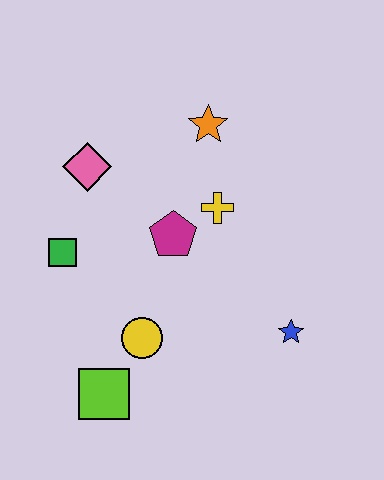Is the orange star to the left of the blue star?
Yes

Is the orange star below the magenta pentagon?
No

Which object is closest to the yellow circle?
The lime square is closest to the yellow circle.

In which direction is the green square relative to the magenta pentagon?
The green square is to the left of the magenta pentagon.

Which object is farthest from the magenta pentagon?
The lime square is farthest from the magenta pentagon.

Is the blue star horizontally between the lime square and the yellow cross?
No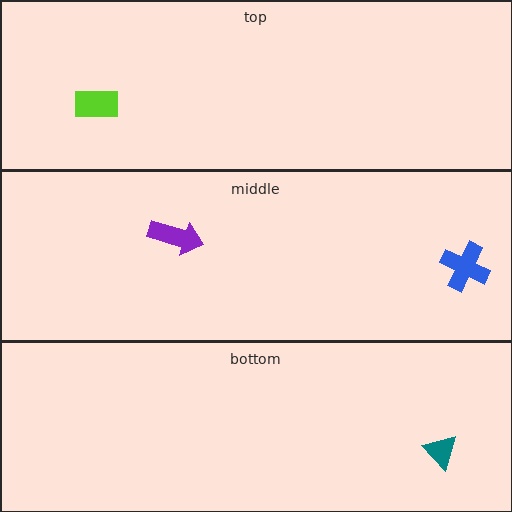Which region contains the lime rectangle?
The top region.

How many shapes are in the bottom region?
1.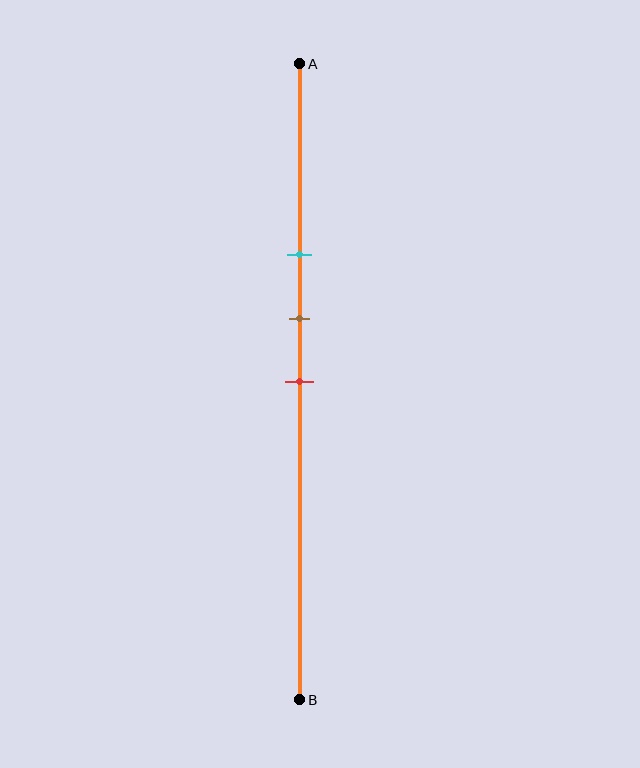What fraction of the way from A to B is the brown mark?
The brown mark is approximately 40% (0.4) of the way from A to B.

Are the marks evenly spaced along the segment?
Yes, the marks are approximately evenly spaced.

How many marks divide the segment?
There are 3 marks dividing the segment.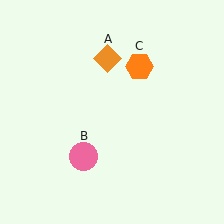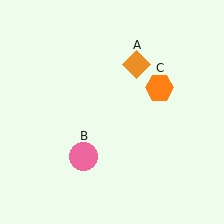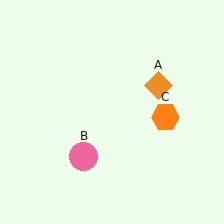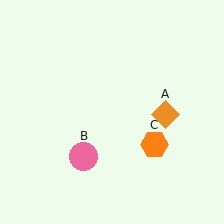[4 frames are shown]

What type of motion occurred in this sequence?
The orange diamond (object A), orange hexagon (object C) rotated clockwise around the center of the scene.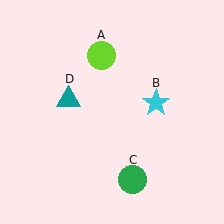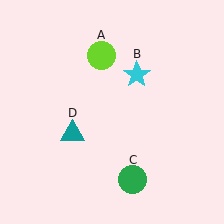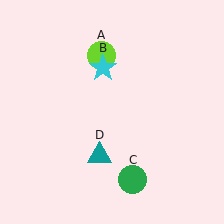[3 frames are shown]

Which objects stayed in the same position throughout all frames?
Lime circle (object A) and green circle (object C) remained stationary.